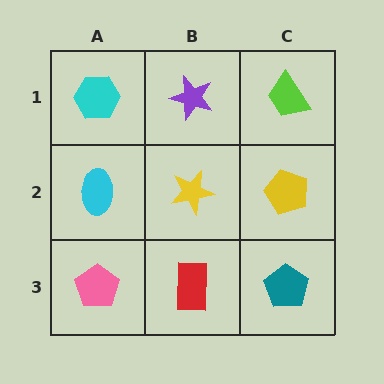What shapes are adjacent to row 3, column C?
A yellow pentagon (row 2, column C), a red rectangle (row 3, column B).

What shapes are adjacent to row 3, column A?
A cyan ellipse (row 2, column A), a red rectangle (row 3, column B).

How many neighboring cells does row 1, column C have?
2.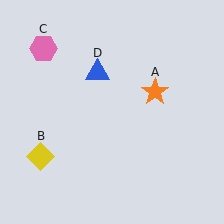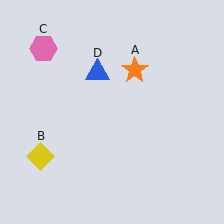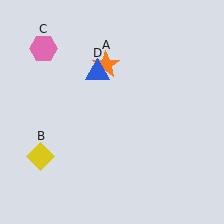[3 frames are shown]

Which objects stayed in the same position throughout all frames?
Yellow diamond (object B) and pink hexagon (object C) and blue triangle (object D) remained stationary.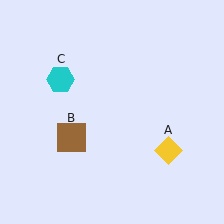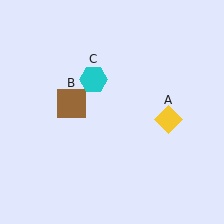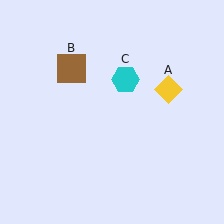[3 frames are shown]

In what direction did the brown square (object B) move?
The brown square (object B) moved up.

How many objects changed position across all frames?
3 objects changed position: yellow diamond (object A), brown square (object B), cyan hexagon (object C).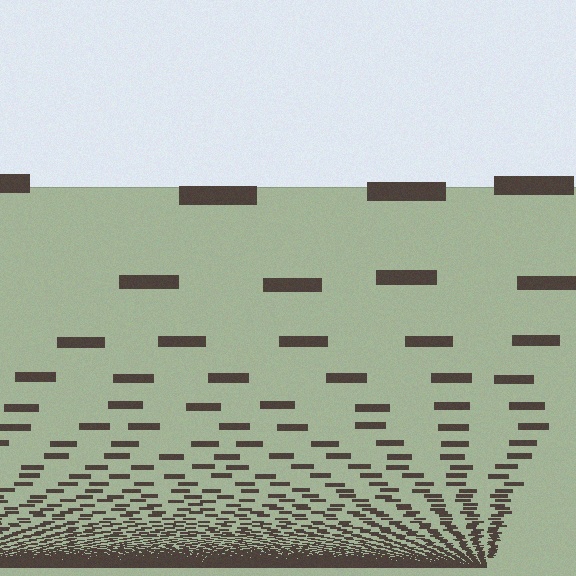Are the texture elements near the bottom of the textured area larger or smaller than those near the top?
Smaller. The gradient is inverted — elements near the bottom are smaller and denser.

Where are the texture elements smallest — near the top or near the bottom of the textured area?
Near the bottom.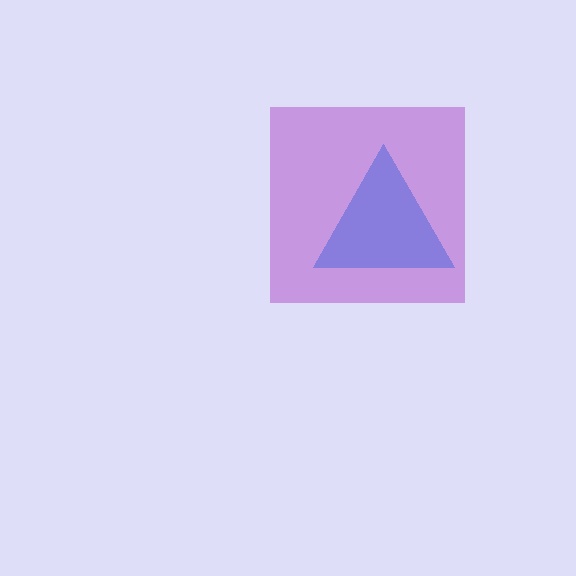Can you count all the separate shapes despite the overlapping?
Yes, there are 2 separate shapes.